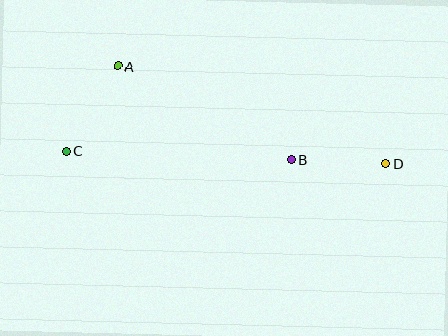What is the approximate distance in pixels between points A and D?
The distance between A and D is approximately 285 pixels.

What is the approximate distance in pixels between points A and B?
The distance between A and B is approximately 197 pixels.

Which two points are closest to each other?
Points B and D are closest to each other.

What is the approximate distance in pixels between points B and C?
The distance between B and C is approximately 225 pixels.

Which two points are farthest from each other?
Points C and D are farthest from each other.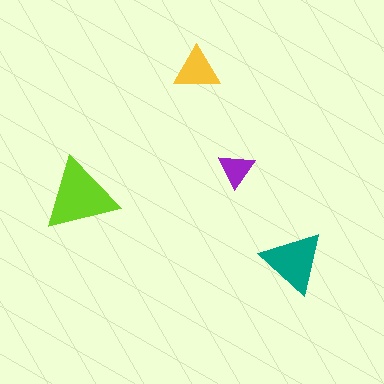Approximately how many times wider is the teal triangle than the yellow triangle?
About 1.5 times wider.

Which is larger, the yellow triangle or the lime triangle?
The lime one.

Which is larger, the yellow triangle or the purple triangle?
The yellow one.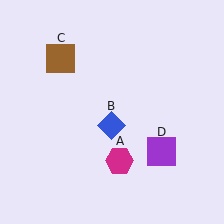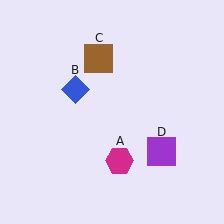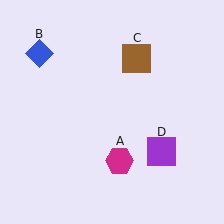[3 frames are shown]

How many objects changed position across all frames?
2 objects changed position: blue diamond (object B), brown square (object C).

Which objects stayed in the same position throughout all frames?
Magenta hexagon (object A) and purple square (object D) remained stationary.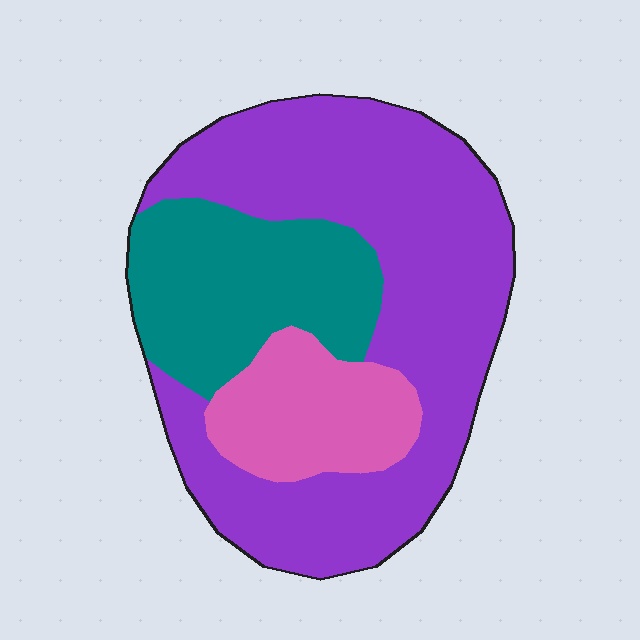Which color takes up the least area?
Pink, at roughly 15%.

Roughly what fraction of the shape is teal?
Teal covers around 25% of the shape.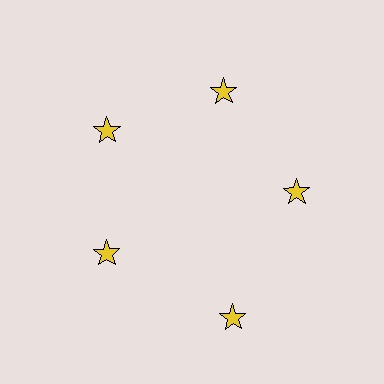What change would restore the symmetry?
The symmetry would be restored by moving it inward, back onto the ring so that all 5 stars sit at equal angles and equal distance from the center.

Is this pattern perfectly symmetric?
No. The 5 yellow stars are arranged in a ring, but one element near the 5 o'clock position is pushed outward from the center, breaking the 5-fold rotational symmetry.